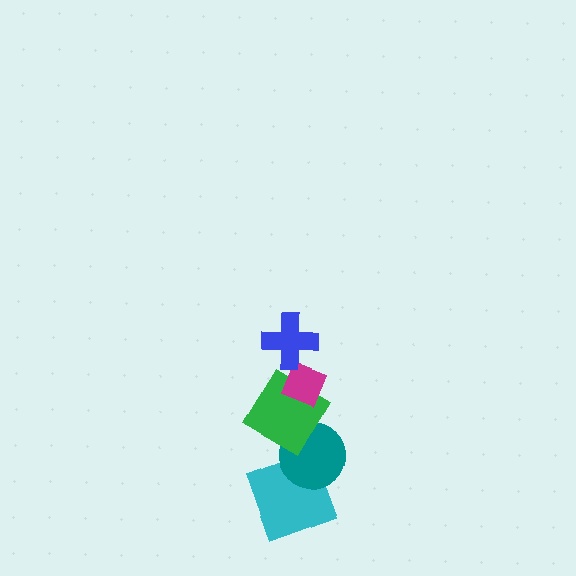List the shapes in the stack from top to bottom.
From top to bottom: the blue cross, the magenta diamond, the green diamond, the teal circle, the cyan square.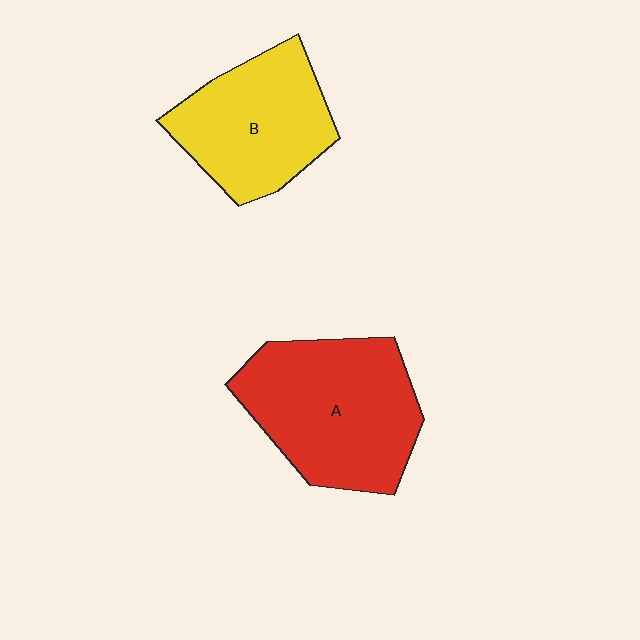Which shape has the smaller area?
Shape B (yellow).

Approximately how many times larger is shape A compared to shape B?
Approximately 1.3 times.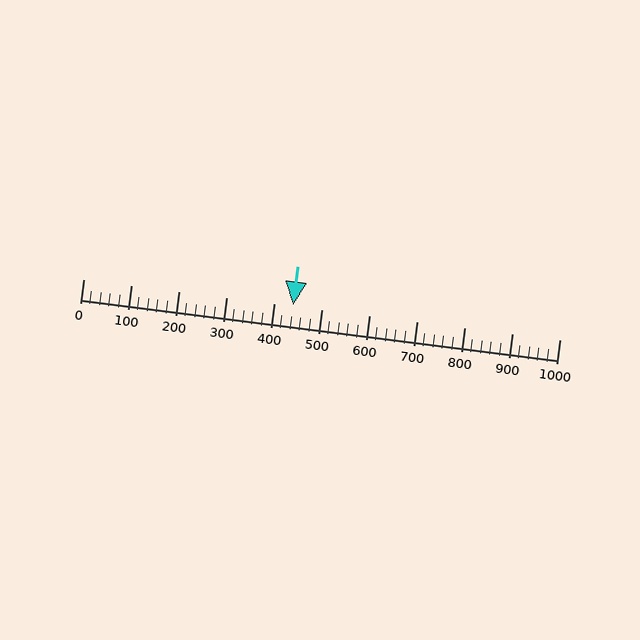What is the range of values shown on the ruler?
The ruler shows values from 0 to 1000.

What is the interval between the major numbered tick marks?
The major tick marks are spaced 100 units apart.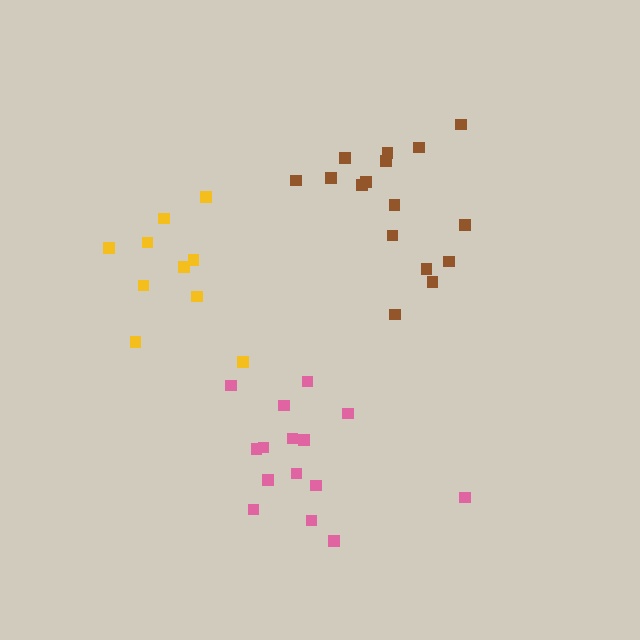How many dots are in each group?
Group 1: 16 dots, Group 2: 15 dots, Group 3: 10 dots (41 total).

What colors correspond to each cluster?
The clusters are colored: brown, pink, yellow.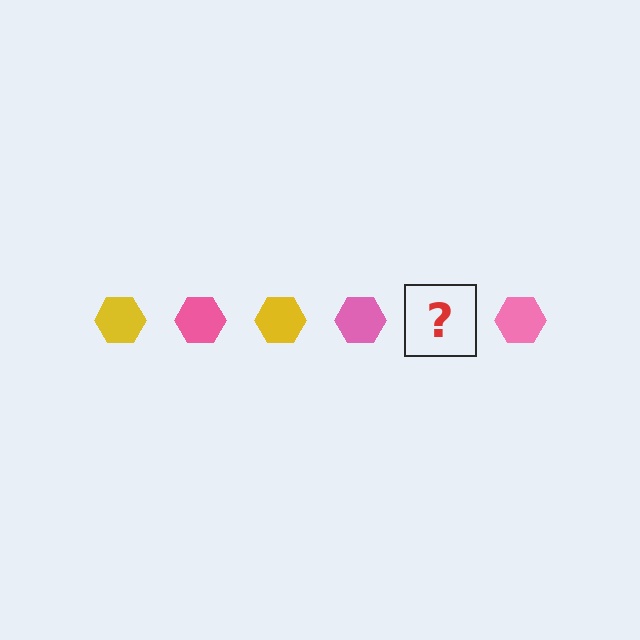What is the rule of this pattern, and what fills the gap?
The rule is that the pattern cycles through yellow, pink hexagons. The gap should be filled with a yellow hexagon.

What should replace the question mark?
The question mark should be replaced with a yellow hexagon.